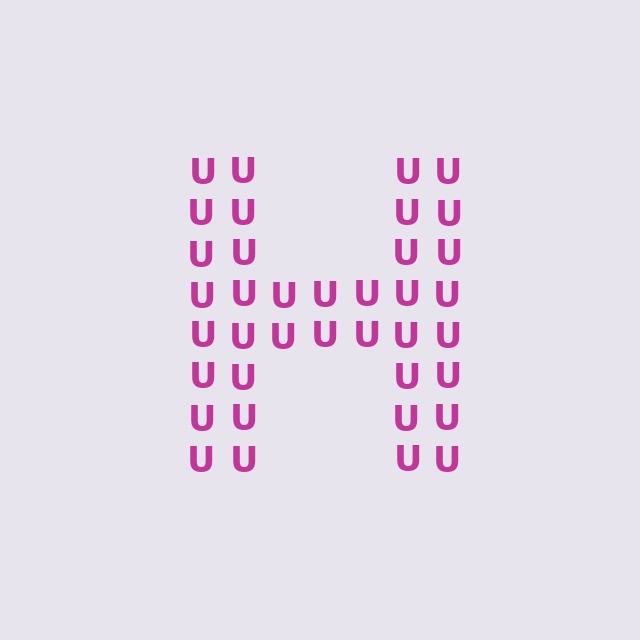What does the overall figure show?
The overall figure shows the letter H.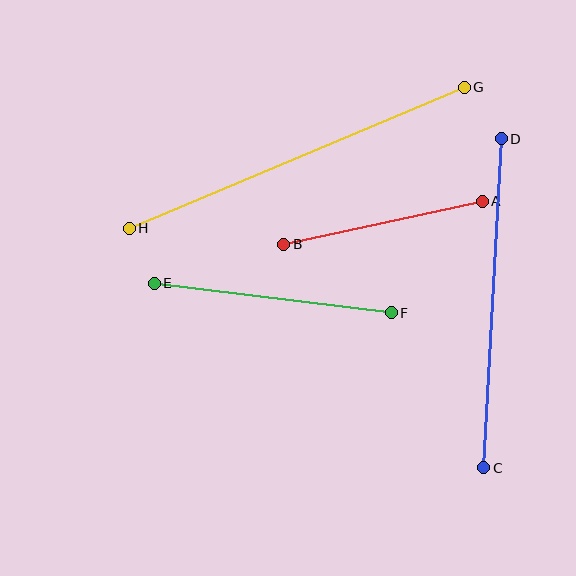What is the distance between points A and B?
The distance is approximately 203 pixels.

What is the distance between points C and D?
The distance is approximately 330 pixels.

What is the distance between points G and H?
The distance is approximately 364 pixels.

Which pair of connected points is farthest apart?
Points G and H are farthest apart.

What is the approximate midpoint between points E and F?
The midpoint is at approximately (273, 298) pixels.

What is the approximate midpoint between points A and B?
The midpoint is at approximately (383, 223) pixels.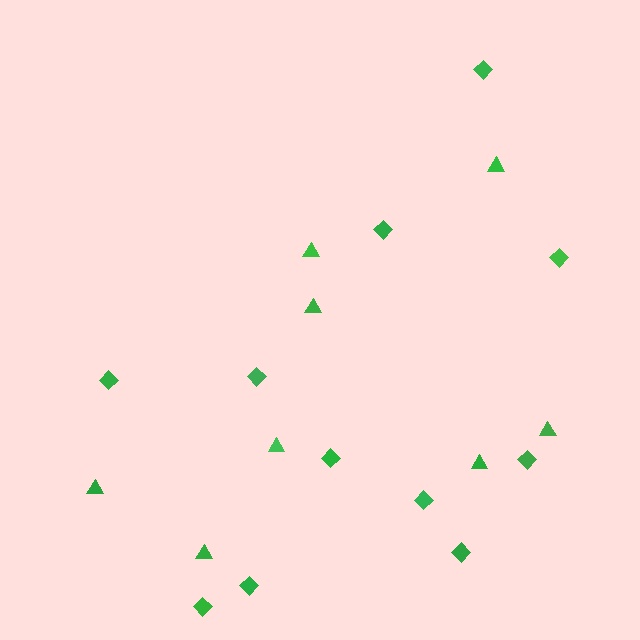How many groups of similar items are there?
There are 2 groups: one group of diamonds (11) and one group of triangles (8).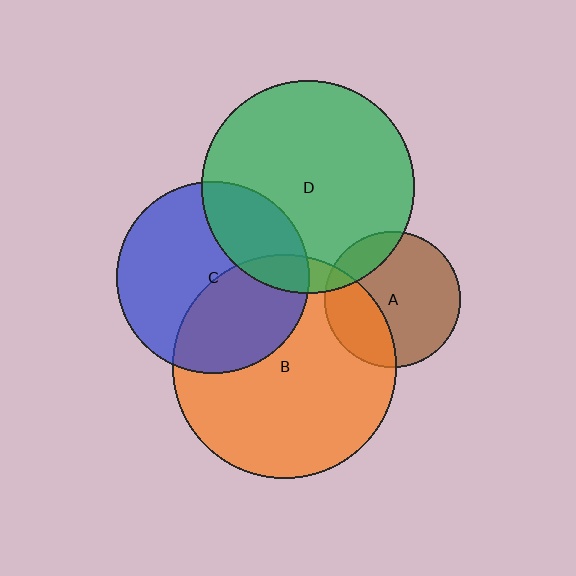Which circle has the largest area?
Circle B (orange).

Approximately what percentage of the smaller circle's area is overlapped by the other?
Approximately 25%.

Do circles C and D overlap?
Yes.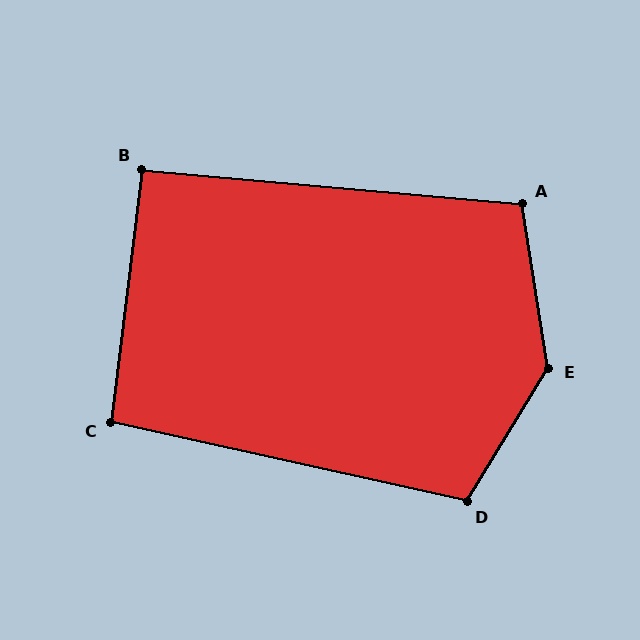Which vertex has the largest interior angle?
E, at approximately 140 degrees.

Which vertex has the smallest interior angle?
B, at approximately 92 degrees.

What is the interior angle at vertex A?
Approximately 104 degrees (obtuse).